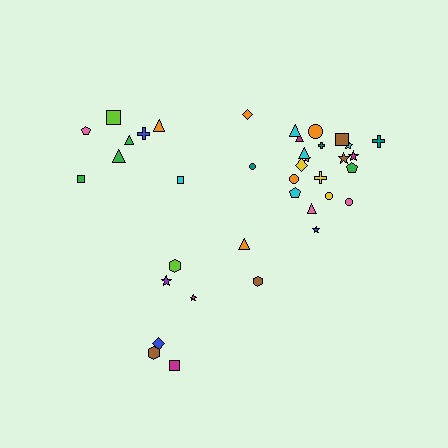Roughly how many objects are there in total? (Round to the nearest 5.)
Roughly 40 objects in total.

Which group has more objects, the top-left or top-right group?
The top-right group.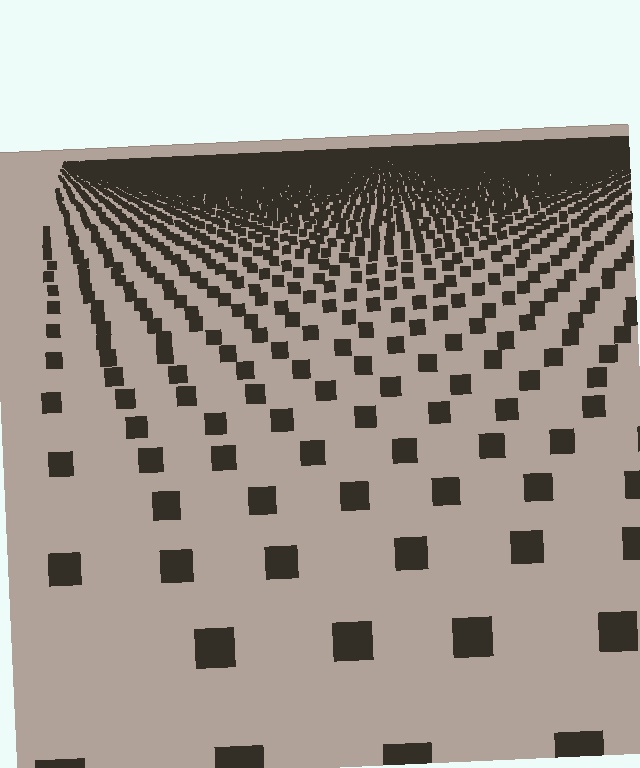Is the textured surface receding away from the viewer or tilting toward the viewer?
The surface is receding away from the viewer. Texture elements get smaller and denser toward the top.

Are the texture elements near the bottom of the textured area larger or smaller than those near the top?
Larger. Near the bottom, elements are closer to the viewer and appear at a bigger on-screen size.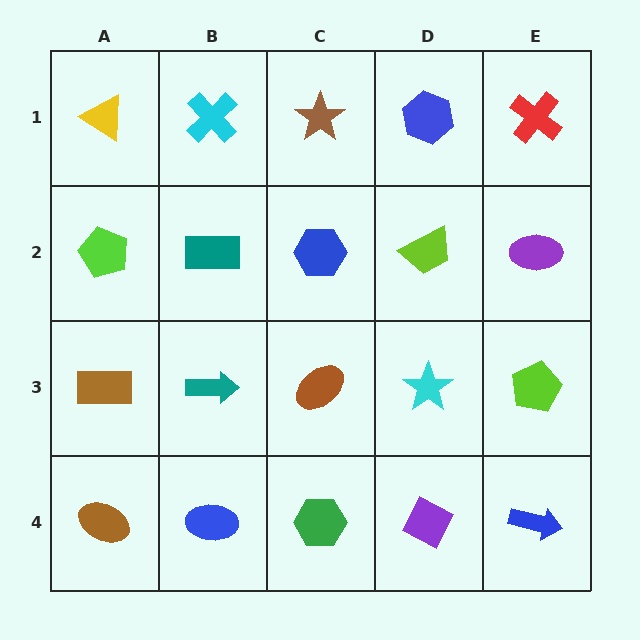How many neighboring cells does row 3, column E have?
3.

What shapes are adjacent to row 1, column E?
A purple ellipse (row 2, column E), a blue hexagon (row 1, column D).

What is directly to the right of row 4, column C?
A purple diamond.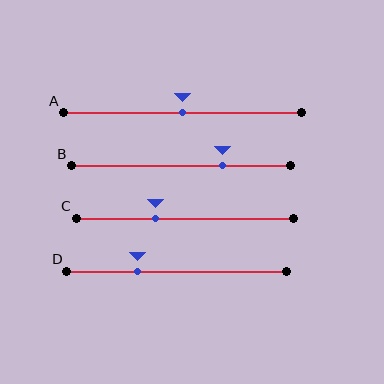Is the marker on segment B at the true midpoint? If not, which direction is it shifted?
No, the marker on segment B is shifted to the right by about 19% of the segment length.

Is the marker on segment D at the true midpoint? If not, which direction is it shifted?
No, the marker on segment D is shifted to the left by about 18% of the segment length.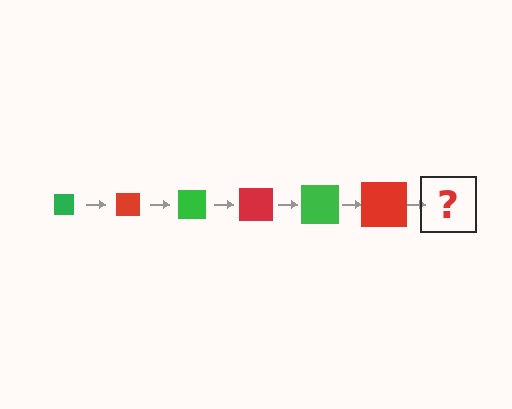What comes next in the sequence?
The next element should be a green square, larger than the previous one.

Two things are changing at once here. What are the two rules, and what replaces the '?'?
The two rules are that the square grows larger each step and the color cycles through green and red. The '?' should be a green square, larger than the previous one.